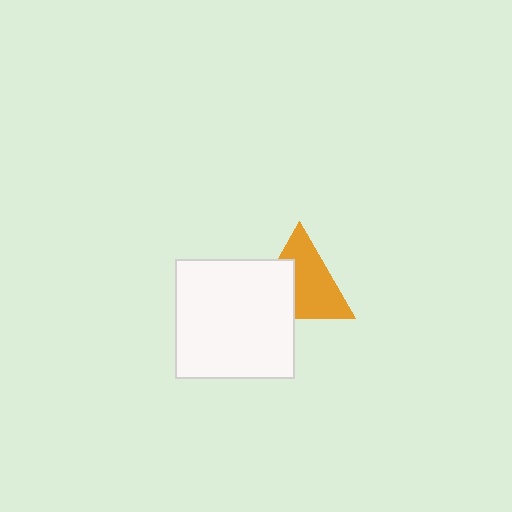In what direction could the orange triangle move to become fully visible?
The orange triangle could move toward the upper-right. That would shift it out from behind the white square entirely.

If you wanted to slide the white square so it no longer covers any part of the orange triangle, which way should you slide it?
Slide it toward the lower-left — that is the most direct way to separate the two shapes.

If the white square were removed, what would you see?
You would see the complete orange triangle.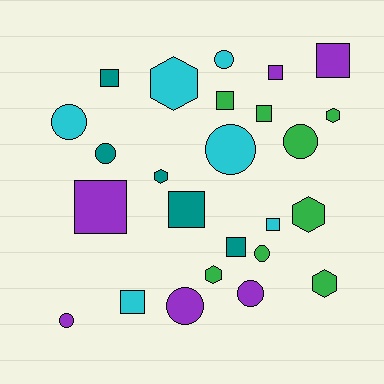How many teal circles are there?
There is 1 teal circle.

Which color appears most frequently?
Green, with 8 objects.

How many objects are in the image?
There are 25 objects.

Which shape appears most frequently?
Square, with 10 objects.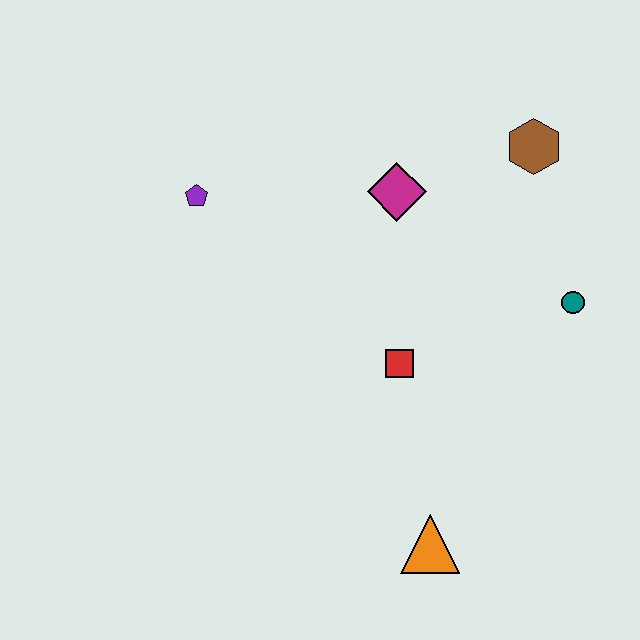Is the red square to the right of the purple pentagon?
Yes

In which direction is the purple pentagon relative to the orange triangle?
The purple pentagon is above the orange triangle.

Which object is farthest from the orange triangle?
The purple pentagon is farthest from the orange triangle.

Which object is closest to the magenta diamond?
The brown hexagon is closest to the magenta diamond.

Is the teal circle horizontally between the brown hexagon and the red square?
No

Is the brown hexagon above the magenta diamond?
Yes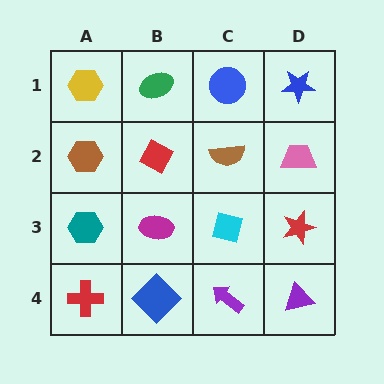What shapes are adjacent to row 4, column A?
A teal hexagon (row 3, column A), a blue diamond (row 4, column B).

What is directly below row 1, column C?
A brown semicircle.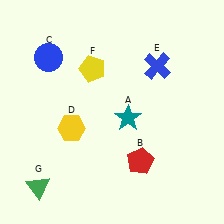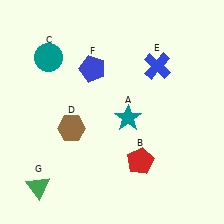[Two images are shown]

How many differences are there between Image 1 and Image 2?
There are 3 differences between the two images.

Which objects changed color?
C changed from blue to teal. D changed from yellow to brown. F changed from yellow to blue.